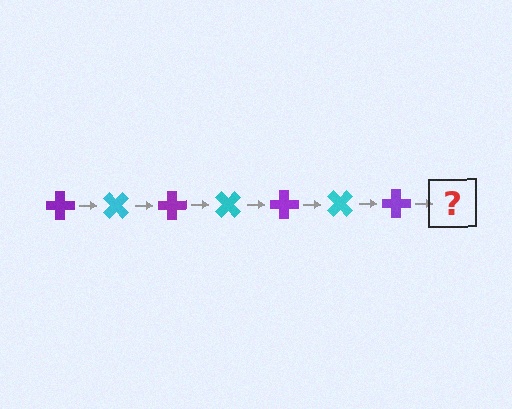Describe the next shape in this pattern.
It should be a cyan cross, rotated 315 degrees from the start.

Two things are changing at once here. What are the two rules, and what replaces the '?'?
The two rules are that it rotates 45 degrees each step and the color cycles through purple and cyan. The '?' should be a cyan cross, rotated 315 degrees from the start.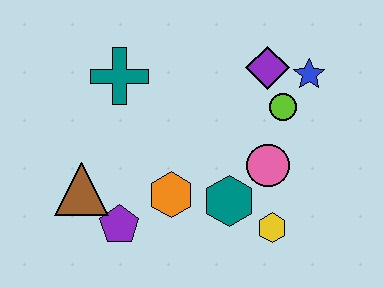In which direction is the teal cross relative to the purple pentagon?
The teal cross is above the purple pentagon.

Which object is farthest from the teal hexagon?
The teal cross is farthest from the teal hexagon.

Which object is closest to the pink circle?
The teal hexagon is closest to the pink circle.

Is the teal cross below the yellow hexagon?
No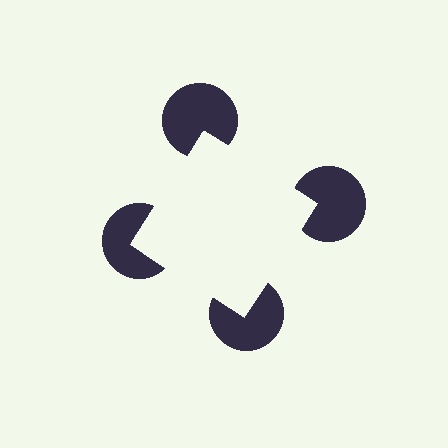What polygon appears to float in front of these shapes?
An illusory square — its edges are inferred from the aligned wedge cuts in the pac-man discs, not physically drawn.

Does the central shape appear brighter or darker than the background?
It typically appears slightly brighter than the background, even though no actual brightness change is drawn.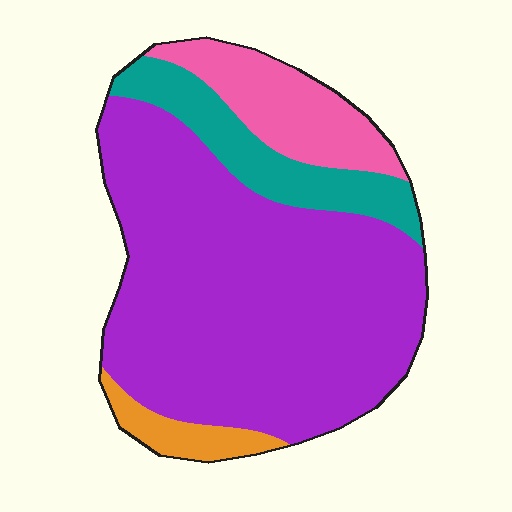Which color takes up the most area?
Purple, at roughly 65%.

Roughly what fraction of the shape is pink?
Pink covers about 15% of the shape.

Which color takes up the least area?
Orange, at roughly 5%.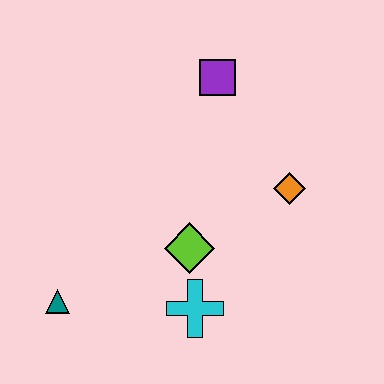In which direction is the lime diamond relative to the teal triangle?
The lime diamond is to the right of the teal triangle.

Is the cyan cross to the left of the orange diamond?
Yes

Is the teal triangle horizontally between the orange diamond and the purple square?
No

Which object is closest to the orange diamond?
The lime diamond is closest to the orange diamond.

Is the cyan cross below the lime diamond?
Yes